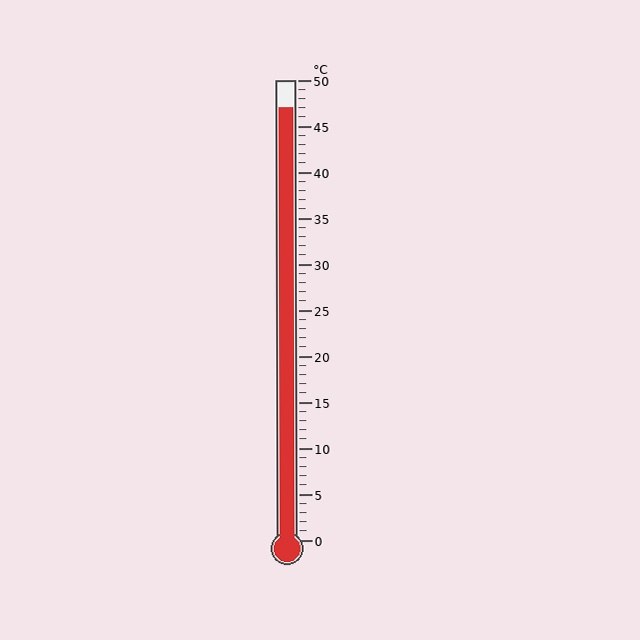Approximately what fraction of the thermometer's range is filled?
The thermometer is filled to approximately 95% of its range.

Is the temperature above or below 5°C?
The temperature is above 5°C.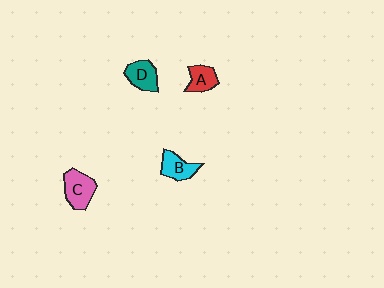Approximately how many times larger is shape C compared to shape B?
Approximately 1.3 times.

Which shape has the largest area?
Shape C (pink).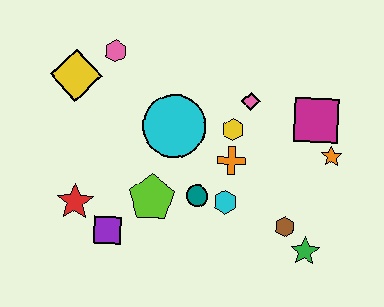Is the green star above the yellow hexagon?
No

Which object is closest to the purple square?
The red star is closest to the purple square.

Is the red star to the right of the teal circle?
No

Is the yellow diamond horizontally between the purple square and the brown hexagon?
No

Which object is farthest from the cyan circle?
The green star is farthest from the cyan circle.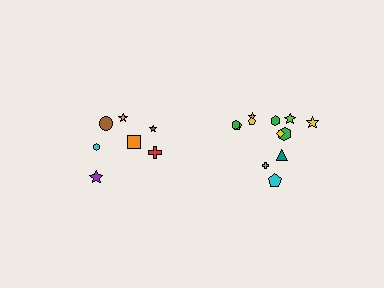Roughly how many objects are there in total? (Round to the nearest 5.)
Roughly 20 objects in total.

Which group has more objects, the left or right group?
The right group.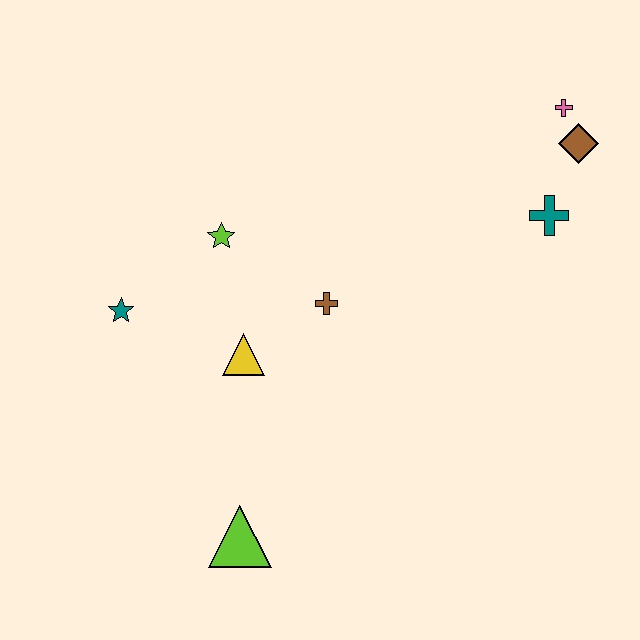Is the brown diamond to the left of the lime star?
No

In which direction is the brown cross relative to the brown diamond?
The brown cross is to the left of the brown diamond.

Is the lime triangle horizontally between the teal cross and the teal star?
Yes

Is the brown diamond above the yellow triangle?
Yes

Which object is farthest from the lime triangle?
The pink cross is farthest from the lime triangle.